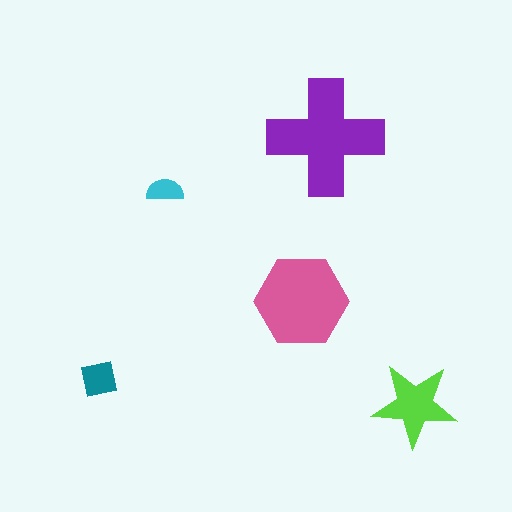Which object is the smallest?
The cyan semicircle.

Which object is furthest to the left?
The teal square is leftmost.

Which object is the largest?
The purple cross.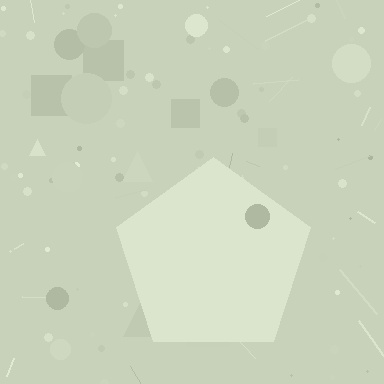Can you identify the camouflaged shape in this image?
The camouflaged shape is a pentagon.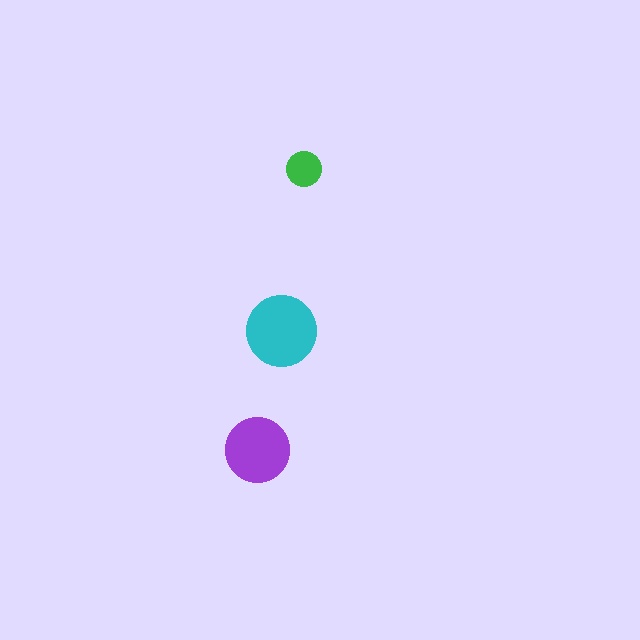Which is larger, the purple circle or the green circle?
The purple one.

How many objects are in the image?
There are 3 objects in the image.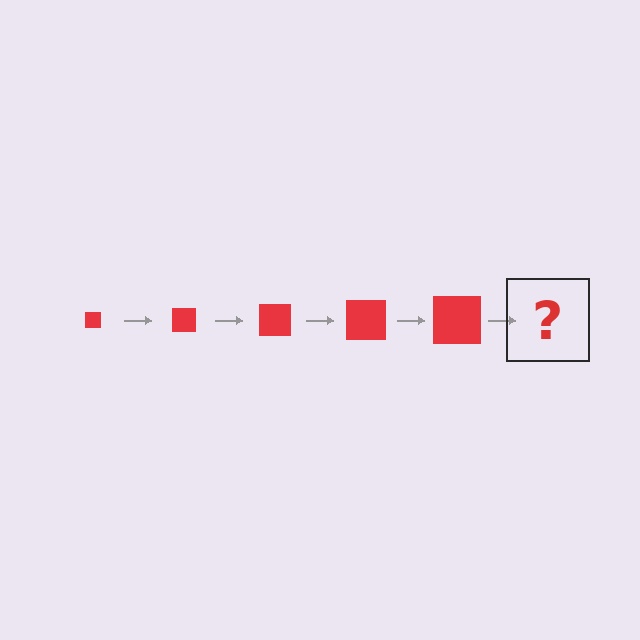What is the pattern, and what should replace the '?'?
The pattern is that the square gets progressively larger each step. The '?' should be a red square, larger than the previous one.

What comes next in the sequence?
The next element should be a red square, larger than the previous one.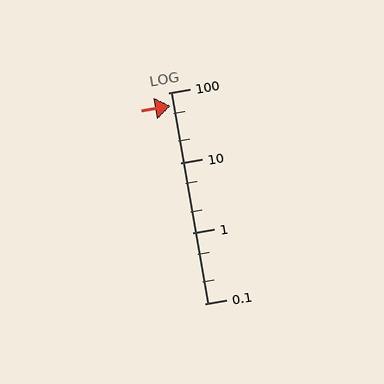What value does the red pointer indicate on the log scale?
The pointer indicates approximately 64.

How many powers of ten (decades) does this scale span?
The scale spans 3 decades, from 0.1 to 100.